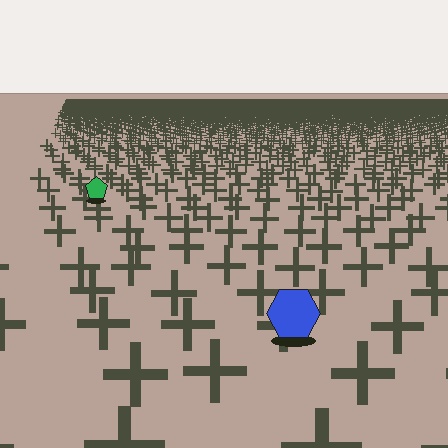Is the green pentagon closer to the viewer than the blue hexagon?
No. The blue hexagon is closer — you can tell from the texture gradient: the ground texture is coarser near it.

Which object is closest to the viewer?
The blue hexagon is closest. The texture marks near it are larger and more spread out.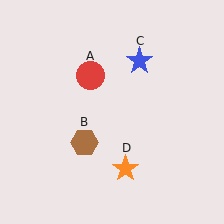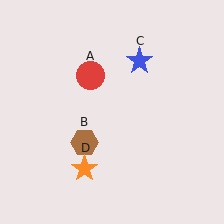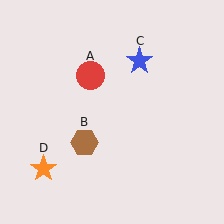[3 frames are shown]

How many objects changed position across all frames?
1 object changed position: orange star (object D).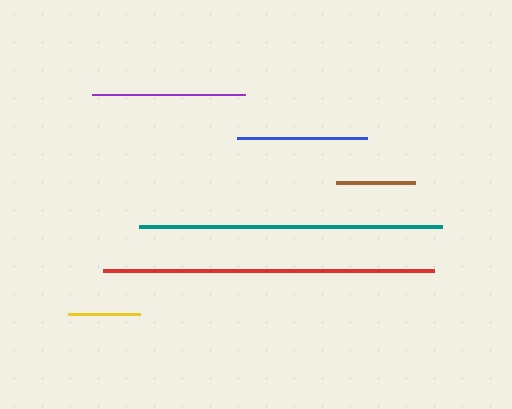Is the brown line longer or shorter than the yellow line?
The brown line is longer than the yellow line.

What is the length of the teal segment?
The teal segment is approximately 302 pixels long.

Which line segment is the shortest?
The yellow line is the shortest at approximately 72 pixels.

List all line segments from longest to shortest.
From longest to shortest: red, teal, purple, blue, brown, yellow.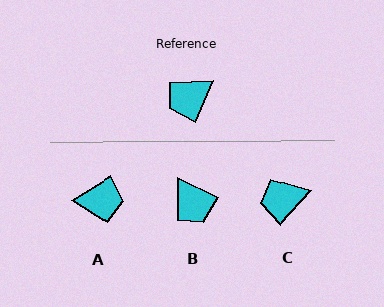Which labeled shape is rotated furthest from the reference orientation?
A, about 144 degrees away.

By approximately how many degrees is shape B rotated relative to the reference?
Approximately 86 degrees counter-clockwise.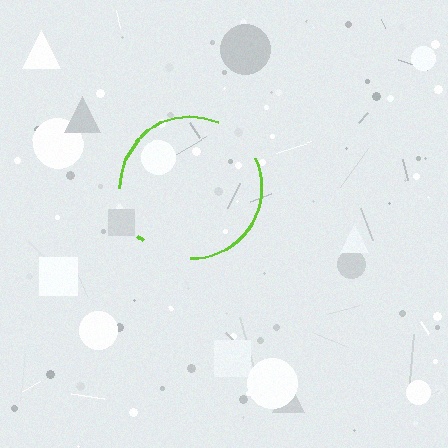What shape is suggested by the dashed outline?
The dashed outline suggests a circle.